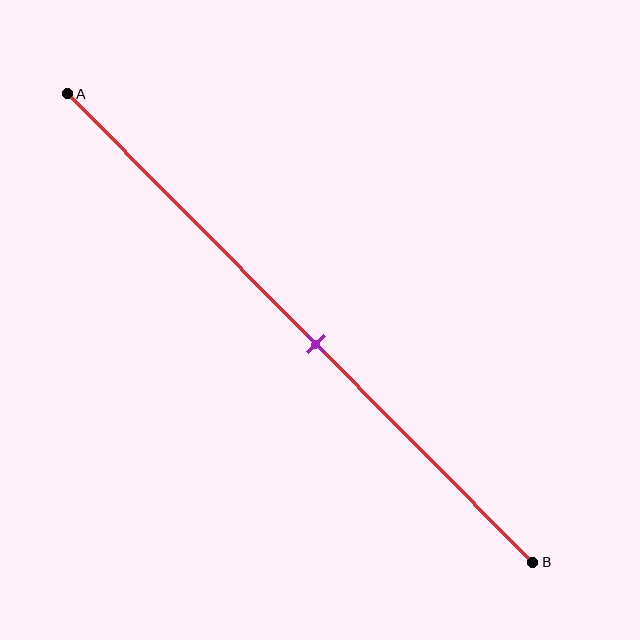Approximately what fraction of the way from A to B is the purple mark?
The purple mark is approximately 55% of the way from A to B.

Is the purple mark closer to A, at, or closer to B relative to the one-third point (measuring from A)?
The purple mark is closer to point B than the one-third point of segment AB.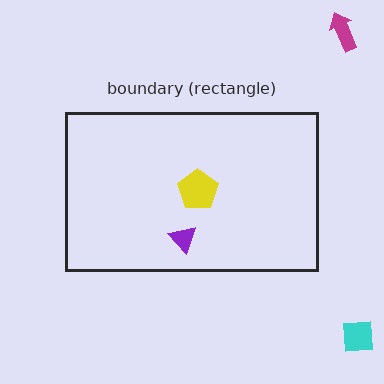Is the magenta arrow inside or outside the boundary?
Outside.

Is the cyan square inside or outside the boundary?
Outside.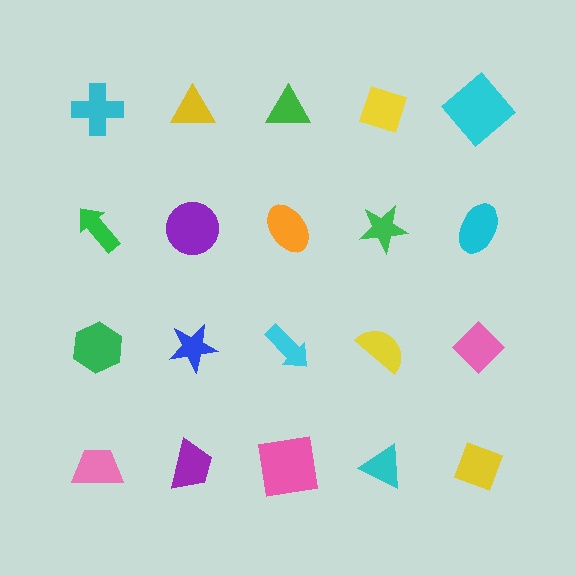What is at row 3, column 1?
A green hexagon.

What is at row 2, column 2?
A purple circle.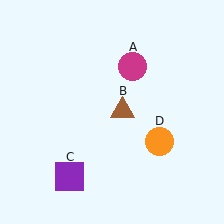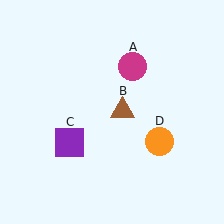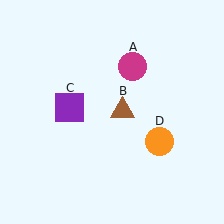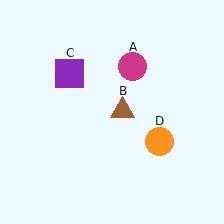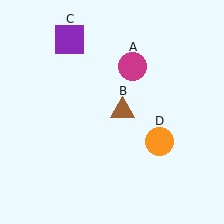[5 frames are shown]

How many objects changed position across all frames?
1 object changed position: purple square (object C).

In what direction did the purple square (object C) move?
The purple square (object C) moved up.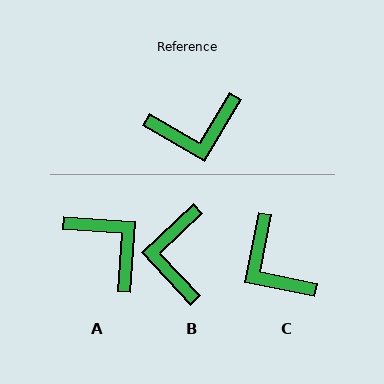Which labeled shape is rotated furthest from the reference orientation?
A, about 117 degrees away.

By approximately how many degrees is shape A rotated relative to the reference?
Approximately 117 degrees counter-clockwise.